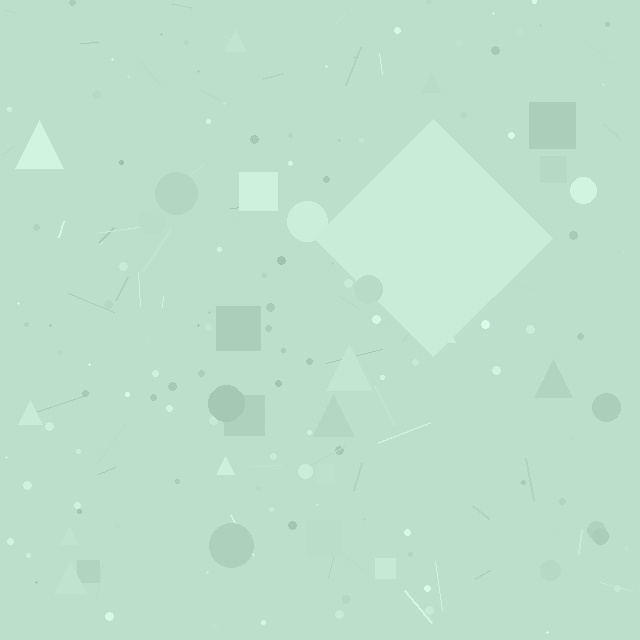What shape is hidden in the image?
A diamond is hidden in the image.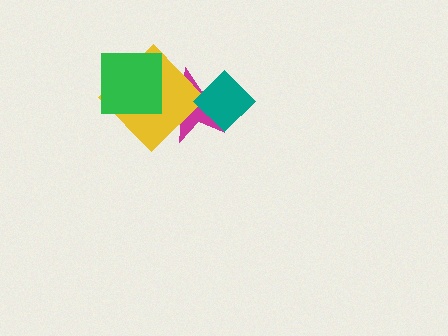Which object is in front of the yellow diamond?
The green square is in front of the yellow diamond.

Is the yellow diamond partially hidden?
Yes, it is partially covered by another shape.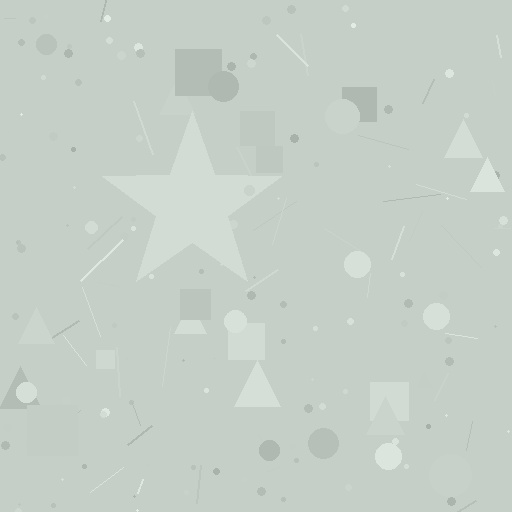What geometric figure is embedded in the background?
A star is embedded in the background.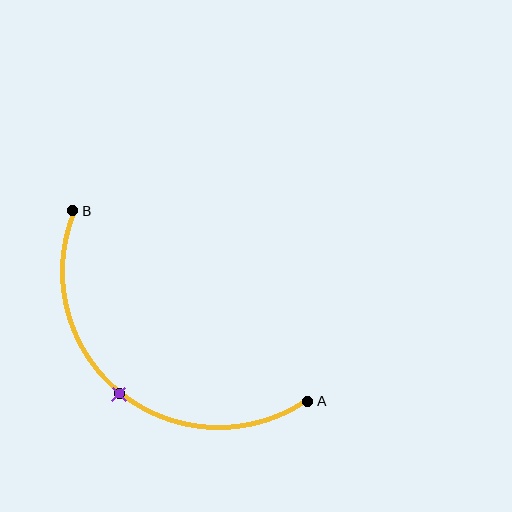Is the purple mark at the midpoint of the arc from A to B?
Yes. The purple mark lies on the arc at equal arc-length from both A and B — it is the arc midpoint.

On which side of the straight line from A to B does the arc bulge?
The arc bulges below and to the left of the straight line connecting A and B.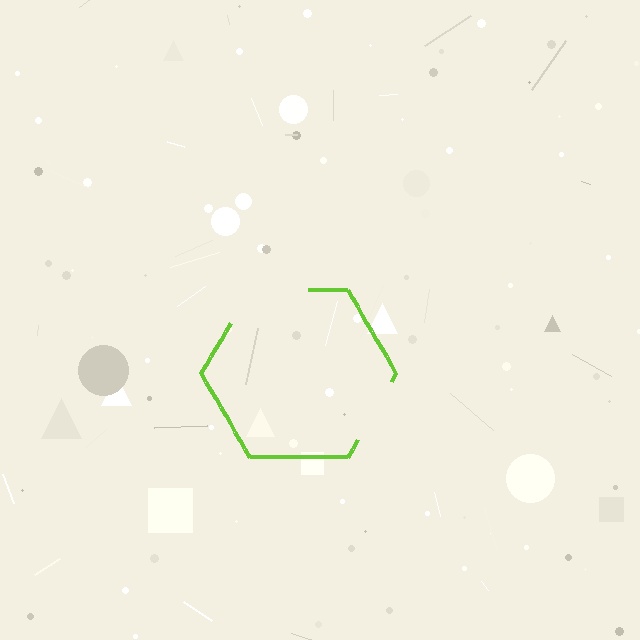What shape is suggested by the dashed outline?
The dashed outline suggests a hexagon.